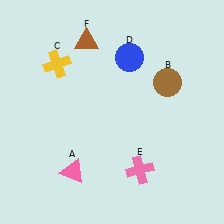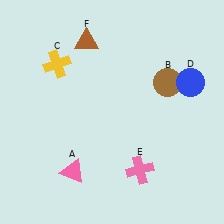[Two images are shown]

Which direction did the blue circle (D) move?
The blue circle (D) moved right.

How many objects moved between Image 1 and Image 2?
1 object moved between the two images.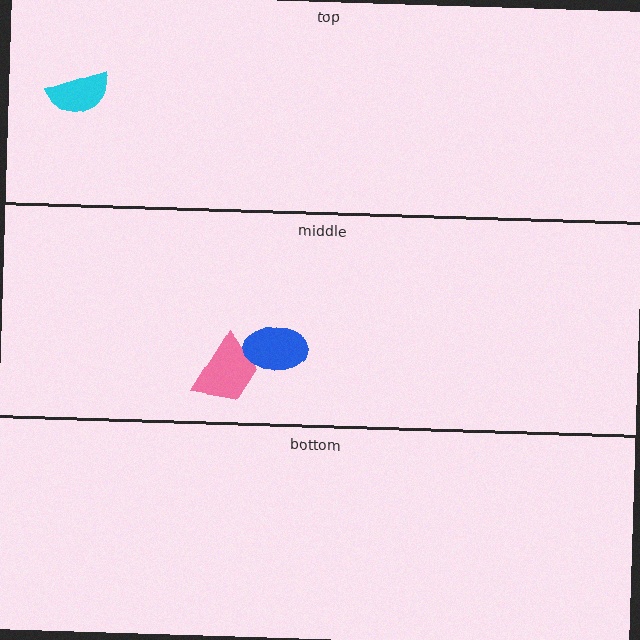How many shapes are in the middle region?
2.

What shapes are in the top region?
The cyan semicircle.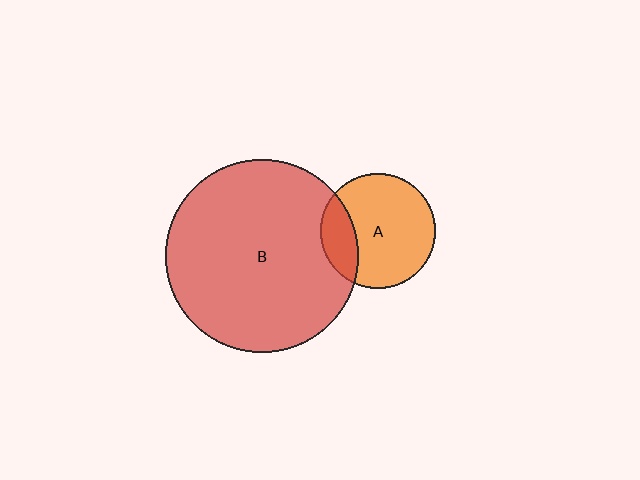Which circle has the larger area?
Circle B (red).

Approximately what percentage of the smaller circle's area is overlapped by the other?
Approximately 20%.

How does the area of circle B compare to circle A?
Approximately 2.8 times.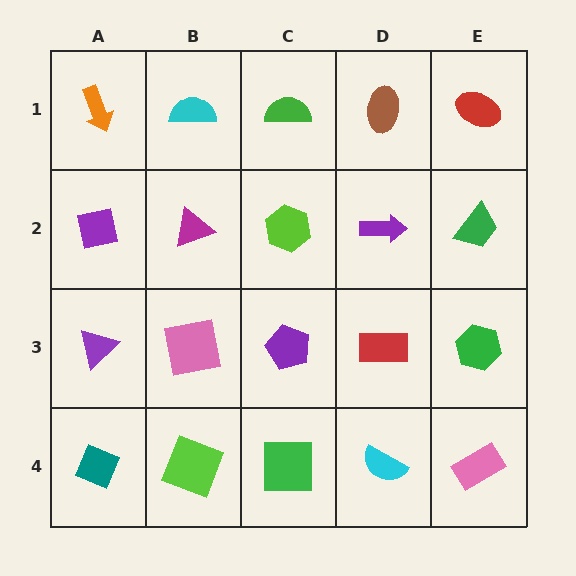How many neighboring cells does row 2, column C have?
4.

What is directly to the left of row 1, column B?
An orange arrow.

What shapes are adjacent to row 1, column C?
A lime hexagon (row 2, column C), a cyan semicircle (row 1, column B), a brown ellipse (row 1, column D).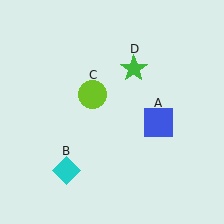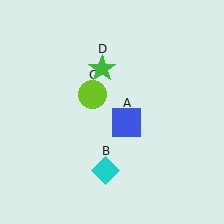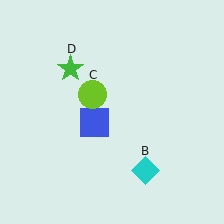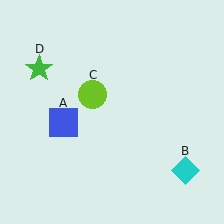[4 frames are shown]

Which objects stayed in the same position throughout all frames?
Lime circle (object C) remained stationary.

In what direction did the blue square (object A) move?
The blue square (object A) moved left.